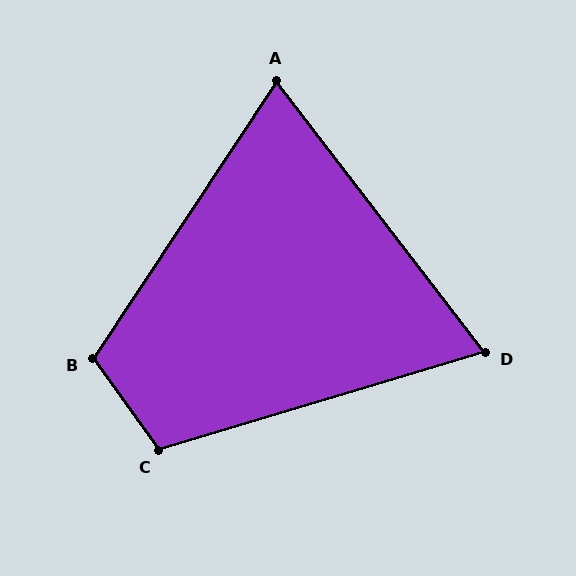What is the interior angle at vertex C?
Approximately 109 degrees (obtuse).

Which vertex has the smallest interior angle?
D, at approximately 69 degrees.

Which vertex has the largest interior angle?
B, at approximately 111 degrees.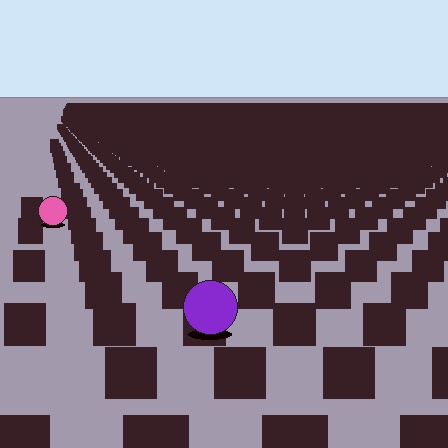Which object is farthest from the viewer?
The pink circle is farthest from the viewer. It appears smaller and the ground texture around it is denser.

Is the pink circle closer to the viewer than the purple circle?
No. The purple circle is closer — you can tell from the texture gradient: the ground texture is coarser near it.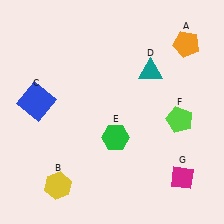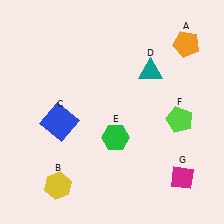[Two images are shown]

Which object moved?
The blue square (C) moved right.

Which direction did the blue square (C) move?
The blue square (C) moved right.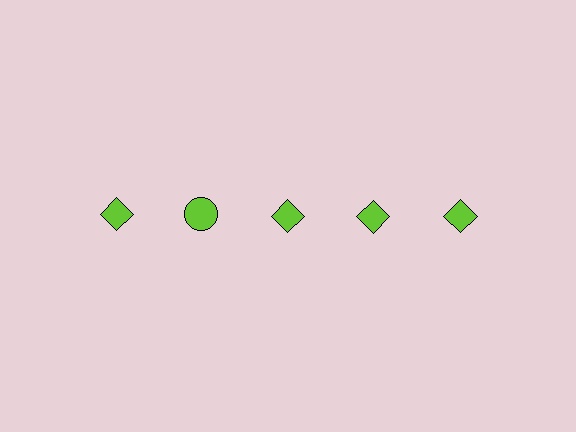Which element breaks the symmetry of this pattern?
The lime circle in the top row, second from left column breaks the symmetry. All other shapes are lime diamonds.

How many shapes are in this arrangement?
There are 5 shapes arranged in a grid pattern.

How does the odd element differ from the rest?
It has a different shape: circle instead of diamond.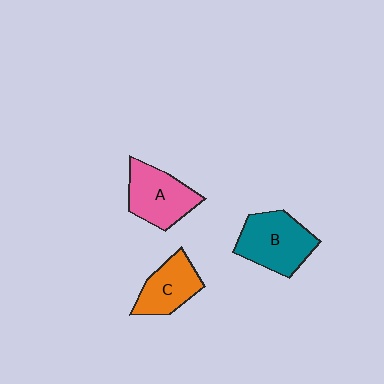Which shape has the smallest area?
Shape C (orange).